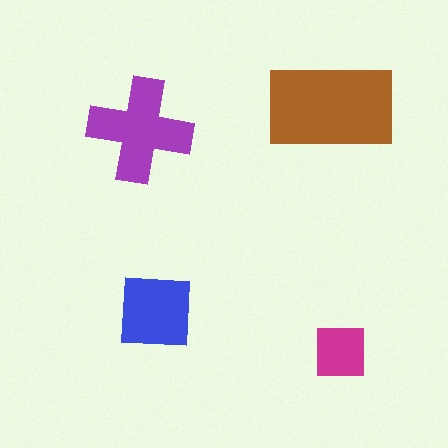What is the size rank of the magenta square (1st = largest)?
4th.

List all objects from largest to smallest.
The brown rectangle, the purple cross, the blue square, the magenta square.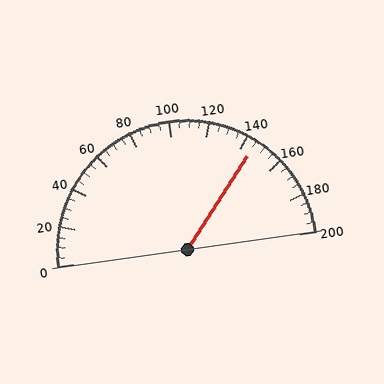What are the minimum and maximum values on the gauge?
The gauge ranges from 0 to 200.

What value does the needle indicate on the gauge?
The needle indicates approximately 145.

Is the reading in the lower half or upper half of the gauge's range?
The reading is in the upper half of the range (0 to 200).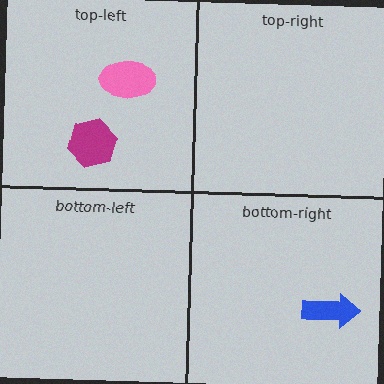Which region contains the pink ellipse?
The top-left region.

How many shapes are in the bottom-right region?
1.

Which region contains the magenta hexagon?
The top-left region.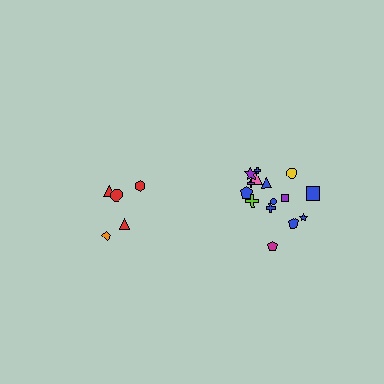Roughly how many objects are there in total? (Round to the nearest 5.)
Roughly 20 objects in total.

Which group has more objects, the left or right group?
The right group.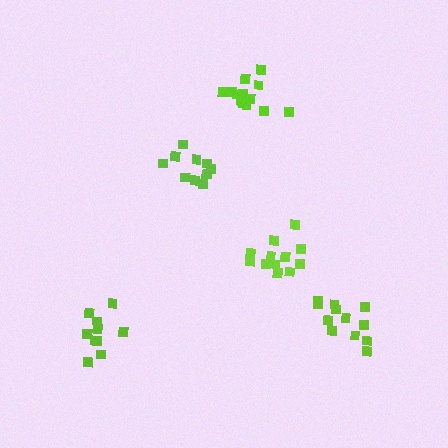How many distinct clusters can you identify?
There are 5 distinct clusters.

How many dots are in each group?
Group 1: 11 dots, Group 2: 11 dots, Group 3: 12 dots, Group 4: 14 dots, Group 5: 12 dots (60 total).